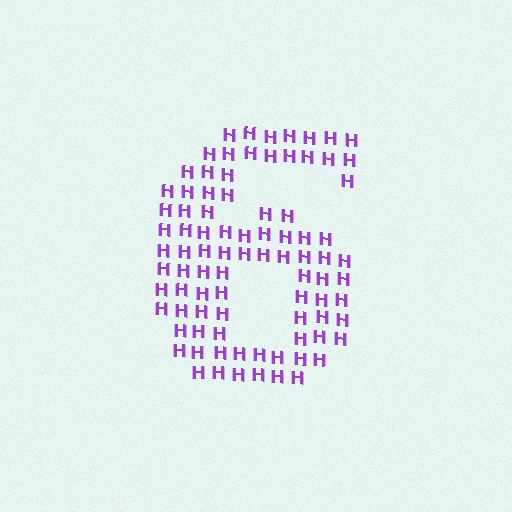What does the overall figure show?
The overall figure shows the digit 6.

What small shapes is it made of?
It is made of small letter H's.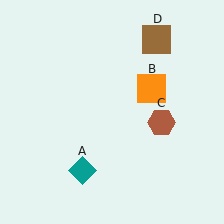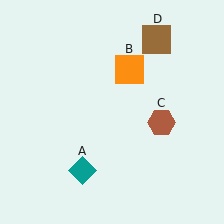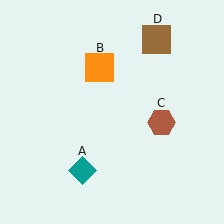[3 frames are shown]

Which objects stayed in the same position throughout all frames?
Teal diamond (object A) and brown hexagon (object C) and brown square (object D) remained stationary.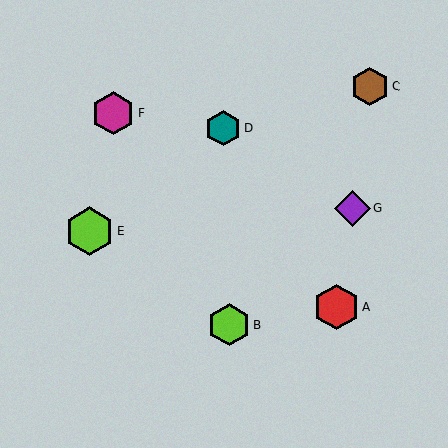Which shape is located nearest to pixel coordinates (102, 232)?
The lime hexagon (labeled E) at (90, 231) is nearest to that location.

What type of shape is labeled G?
Shape G is a purple diamond.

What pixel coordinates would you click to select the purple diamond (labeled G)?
Click at (352, 208) to select the purple diamond G.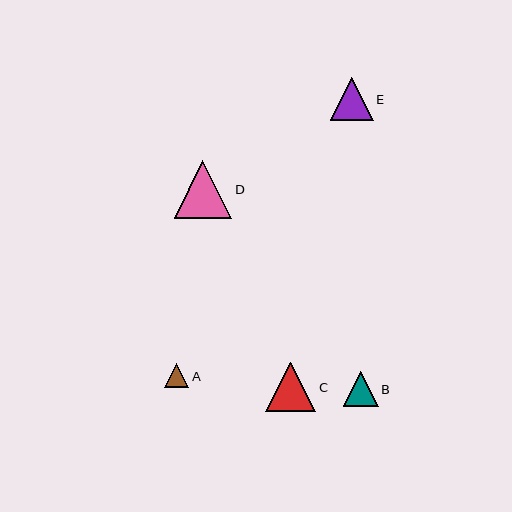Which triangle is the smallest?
Triangle A is the smallest with a size of approximately 24 pixels.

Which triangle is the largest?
Triangle D is the largest with a size of approximately 58 pixels.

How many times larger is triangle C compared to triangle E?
Triangle C is approximately 1.2 times the size of triangle E.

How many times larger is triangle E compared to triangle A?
Triangle E is approximately 1.8 times the size of triangle A.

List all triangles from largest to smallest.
From largest to smallest: D, C, E, B, A.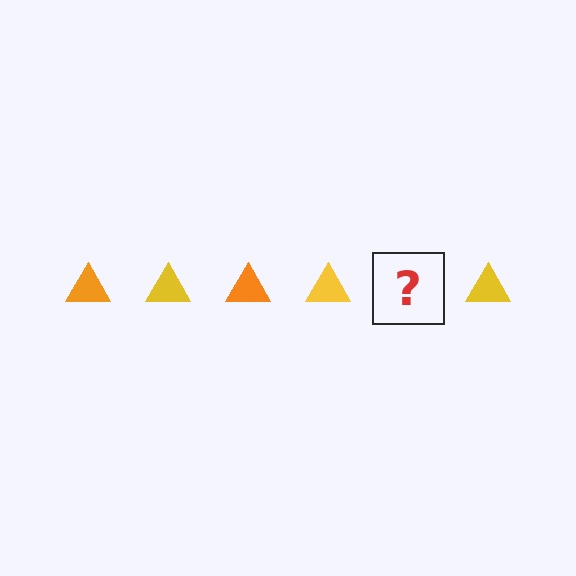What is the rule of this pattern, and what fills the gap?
The rule is that the pattern cycles through orange, yellow triangles. The gap should be filled with an orange triangle.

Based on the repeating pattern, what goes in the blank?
The blank should be an orange triangle.